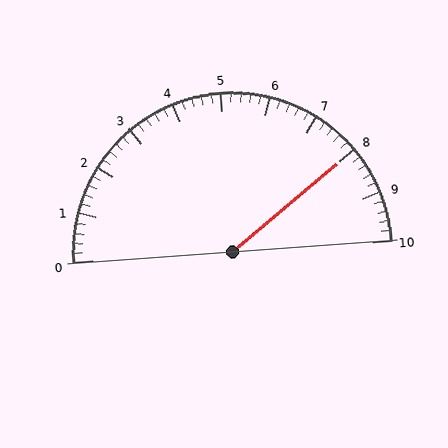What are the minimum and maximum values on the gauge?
The gauge ranges from 0 to 10.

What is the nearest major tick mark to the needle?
The nearest major tick mark is 8.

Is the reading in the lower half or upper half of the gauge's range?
The reading is in the upper half of the range (0 to 10).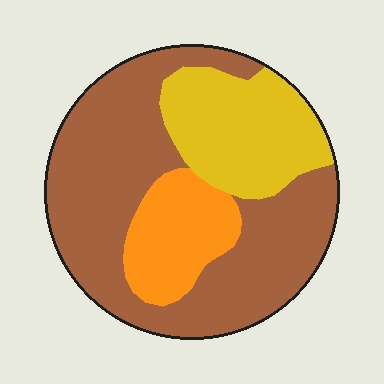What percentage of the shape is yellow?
Yellow takes up about one quarter (1/4) of the shape.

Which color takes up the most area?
Brown, at roughly 60%.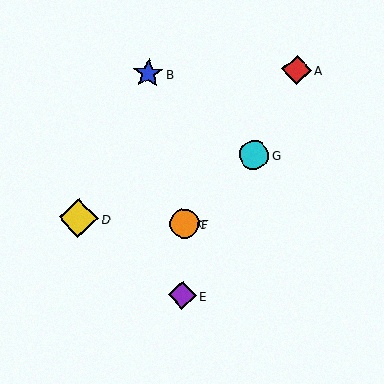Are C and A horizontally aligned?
No, C is at y≈223 and A is at y≈70.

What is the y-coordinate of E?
Object E is at y≈295.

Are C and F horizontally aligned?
Yes, both are at y≈223.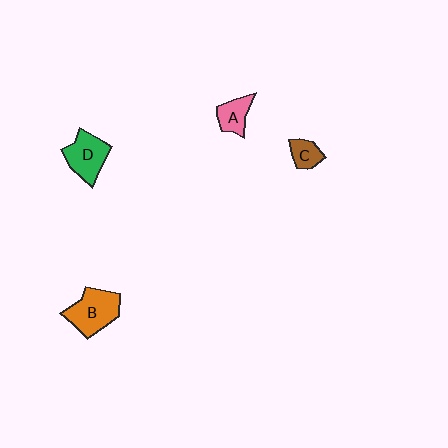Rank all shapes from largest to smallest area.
From largest to smallest: B (orange), D (green), A (pink), C (brown).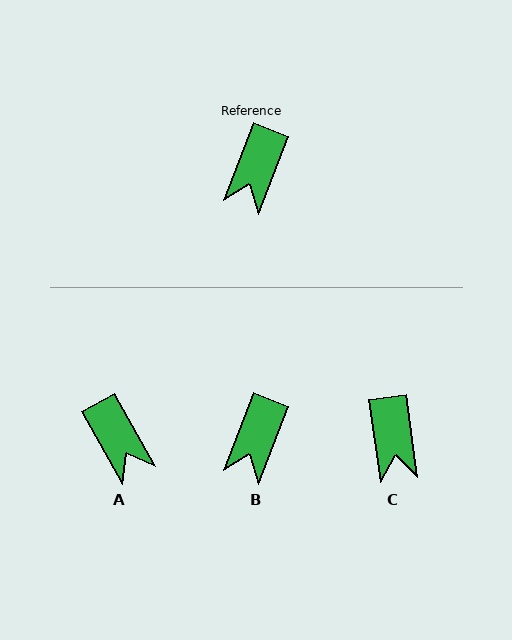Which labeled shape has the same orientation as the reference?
B.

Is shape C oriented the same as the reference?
No, it is off by about 29 degrees.